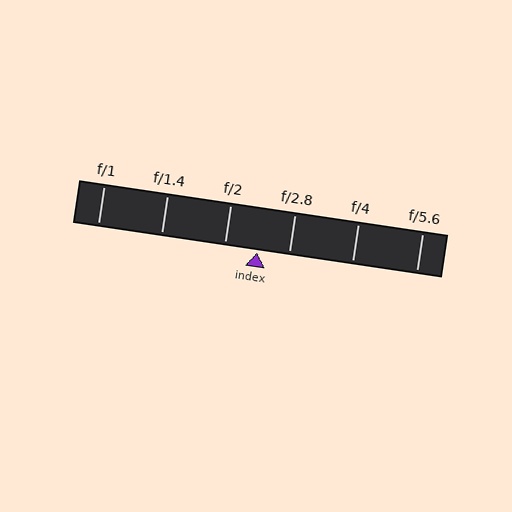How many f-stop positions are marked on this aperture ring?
There are 6 f-stop positions marked.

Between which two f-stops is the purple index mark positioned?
The index mark is between f/2 and f/2.8.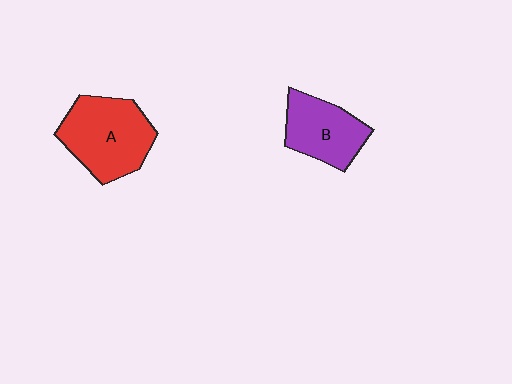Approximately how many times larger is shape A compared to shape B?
Approximately 1.4 times.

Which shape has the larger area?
Shape A (red).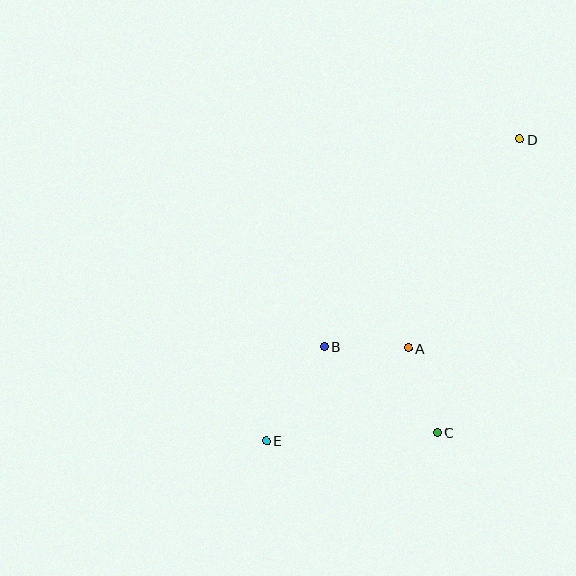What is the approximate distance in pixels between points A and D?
The distance between A and D is approximately 237 pixels.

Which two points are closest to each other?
Points A and B are closest to each other.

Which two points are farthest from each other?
Points D and E are farthest from each other.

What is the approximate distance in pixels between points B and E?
The distance between B and E is approximately 111 pixels.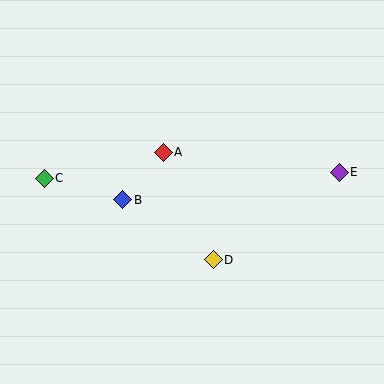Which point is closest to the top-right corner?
Point E is closest to the top-right corner.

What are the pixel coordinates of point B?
Point B is at (123, 200).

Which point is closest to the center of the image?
Point A at (163, 152) is closest to the center.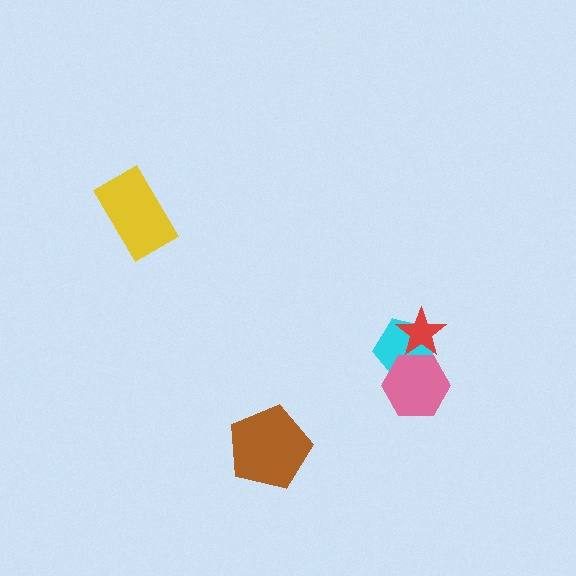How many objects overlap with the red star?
2 objects overlap with the red star.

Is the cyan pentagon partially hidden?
Yes, it is partially covered by another shape.